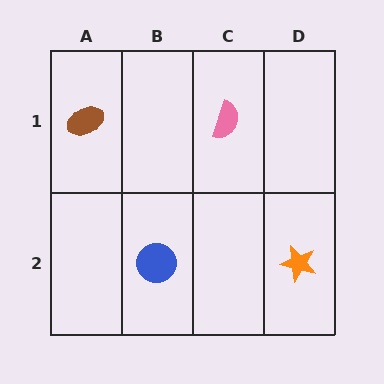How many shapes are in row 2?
2 shapes.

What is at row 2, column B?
A blue circle.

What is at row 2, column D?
An orange star.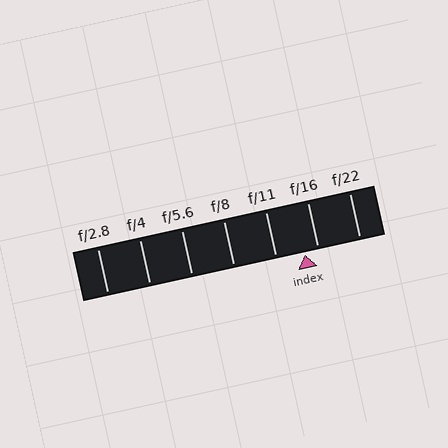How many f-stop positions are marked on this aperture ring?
There are 7 f-stop positions marked.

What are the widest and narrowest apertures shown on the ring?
The widest aperture shown is f/2.8 and the narrowest is f/22.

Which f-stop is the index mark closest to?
The index mark is closest to f/16.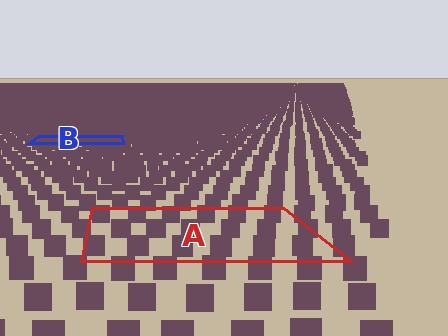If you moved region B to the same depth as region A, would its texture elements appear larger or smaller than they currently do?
They would appear larger. At a closer depth, the same texture elements are projected at a bigger on-screen size.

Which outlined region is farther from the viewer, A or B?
Region B is farther from the viewer — the texture elements inside it appear smaller and more densely packed.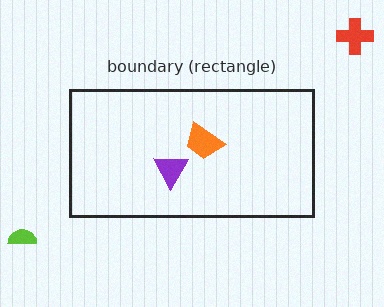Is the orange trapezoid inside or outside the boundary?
Inside.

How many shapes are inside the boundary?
2 inside, 2 outside.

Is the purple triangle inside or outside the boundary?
Inside.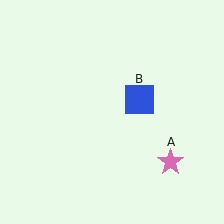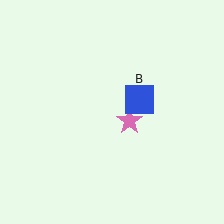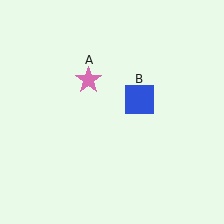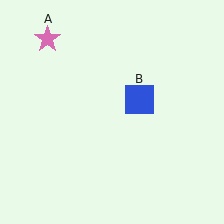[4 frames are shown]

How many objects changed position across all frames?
1 object changed position: pink star (object A).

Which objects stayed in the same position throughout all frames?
Blue square (object B) remained stationary.